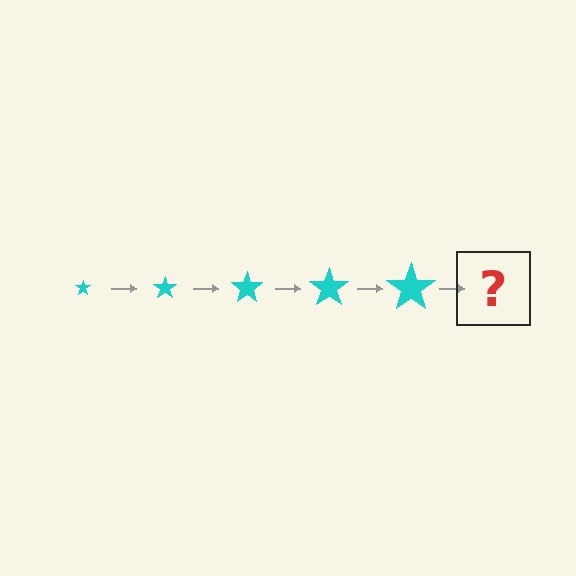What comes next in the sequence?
The next element should be a cyan star, larger than the previous one.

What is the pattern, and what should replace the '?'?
The pattern is that the star gets progressively larger each step. The '?' should be a cyan star, larger than the previous one.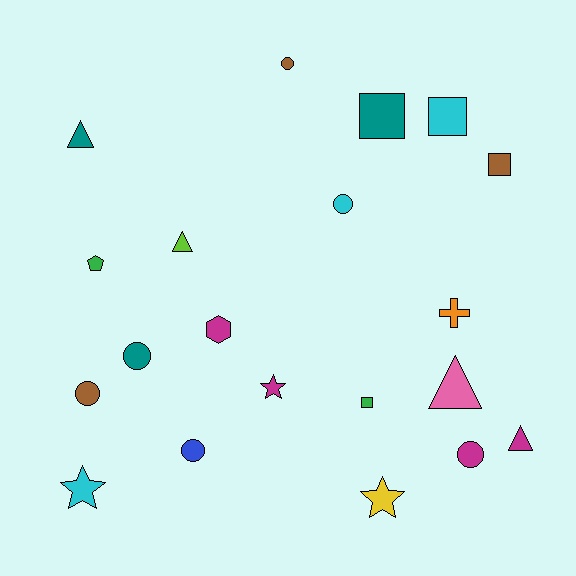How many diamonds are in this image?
There are no diamonds.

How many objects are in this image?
There are 20 objects.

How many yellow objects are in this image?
There is 1 yellow object.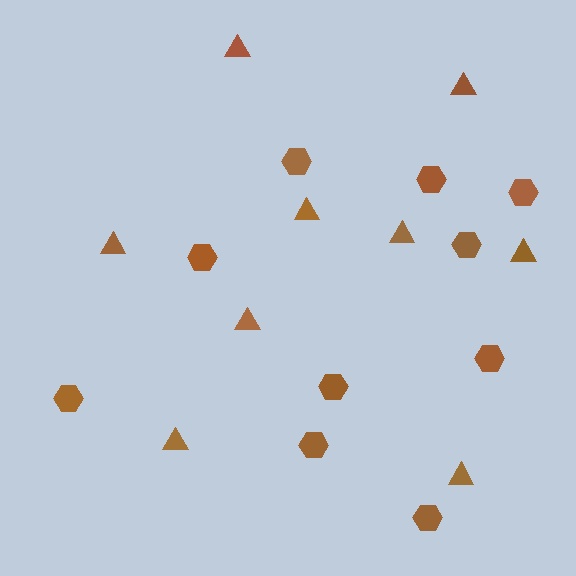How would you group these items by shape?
There are 2 groups: one group of triangles (9) and one group of hexagons (10).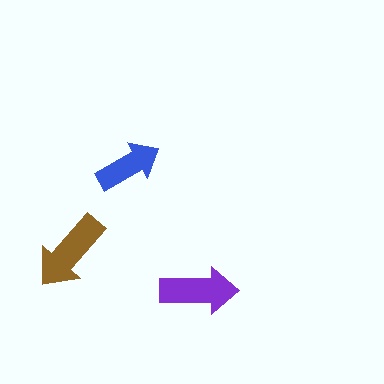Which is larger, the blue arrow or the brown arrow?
The brown one.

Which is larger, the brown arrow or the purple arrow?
The brown one.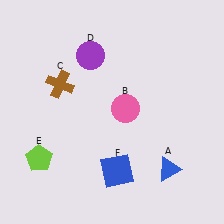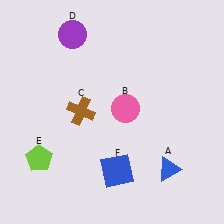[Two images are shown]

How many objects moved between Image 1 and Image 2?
2 objects moved between the two images.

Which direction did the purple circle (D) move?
The purple circle (D) moved up.